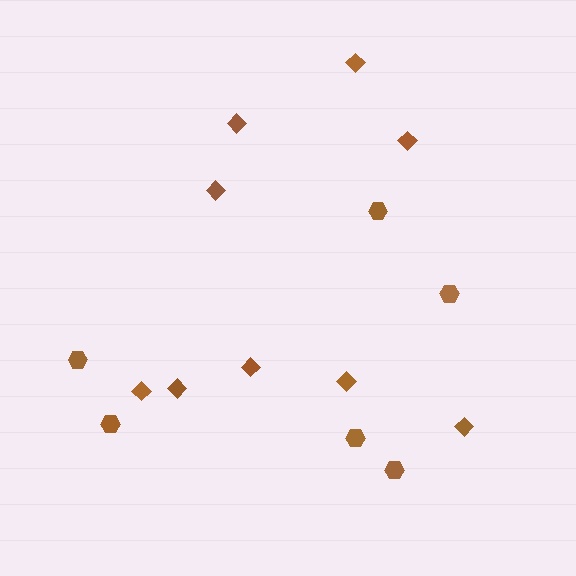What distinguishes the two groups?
There are 2 groups: one group of diamonds (9) and one group of hexagons (6).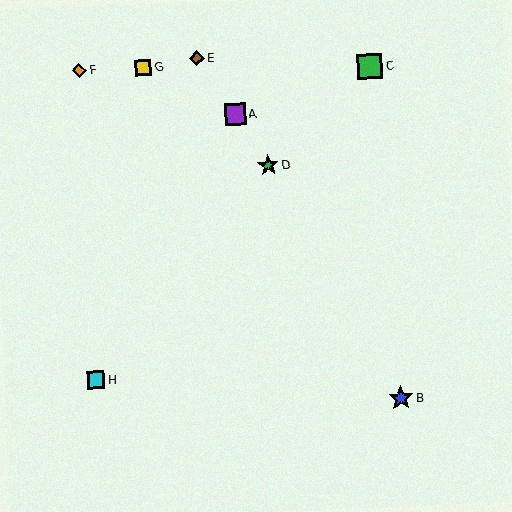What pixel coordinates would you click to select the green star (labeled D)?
Click at (268, 165) to select the green star D.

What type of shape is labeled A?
Shape A is a purple square.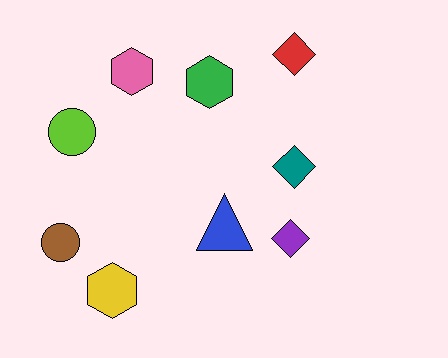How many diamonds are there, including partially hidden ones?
There are 3 diamonds.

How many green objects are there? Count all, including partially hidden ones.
There is 1 green object.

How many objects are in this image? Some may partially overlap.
There are 9 objects.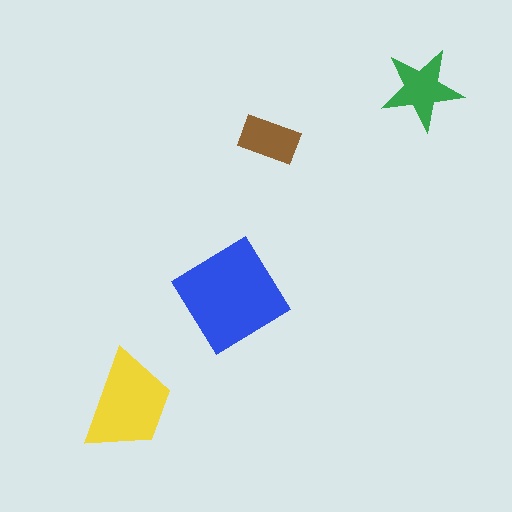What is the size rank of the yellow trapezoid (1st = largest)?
2nd.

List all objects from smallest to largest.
The brown rectangle, the green star, the yellow trapezoid, the blue diamond.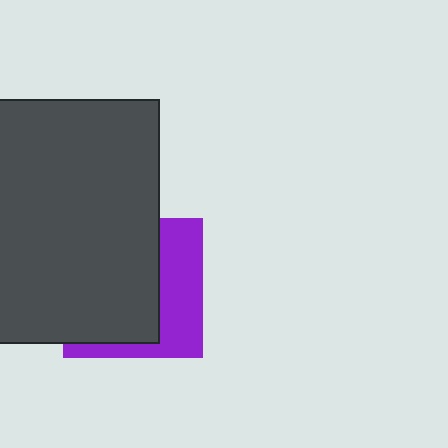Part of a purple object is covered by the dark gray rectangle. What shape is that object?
It is a square.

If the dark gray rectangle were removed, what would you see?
You would see the complete purple square.